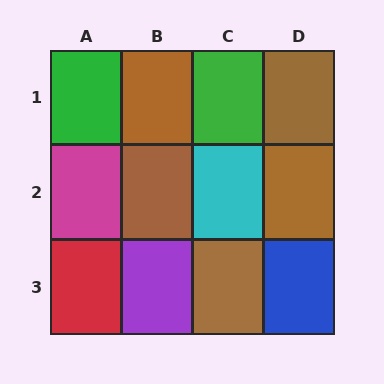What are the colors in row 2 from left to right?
Magenta, brown, cyan, brown.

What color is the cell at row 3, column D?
Blue.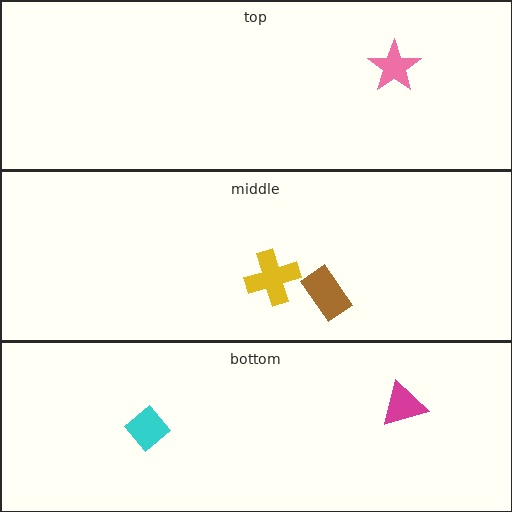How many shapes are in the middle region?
2.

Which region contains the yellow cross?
The middle region.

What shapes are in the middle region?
The yellow cross, the brown rectangle.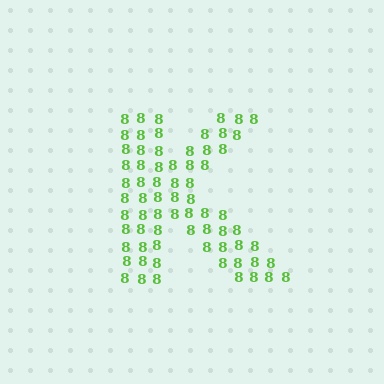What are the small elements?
The small elements are digit 8's.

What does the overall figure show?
The overall figure shows the letter K.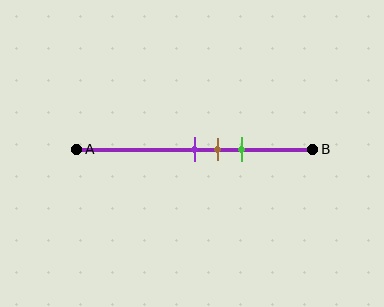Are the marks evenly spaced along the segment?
Yes, the marks are approximately evenly spaced.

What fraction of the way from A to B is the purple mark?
The purple mark is approximately 50% (0.5) of the way from A to B.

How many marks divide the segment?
There are 3 marks dividing the segment.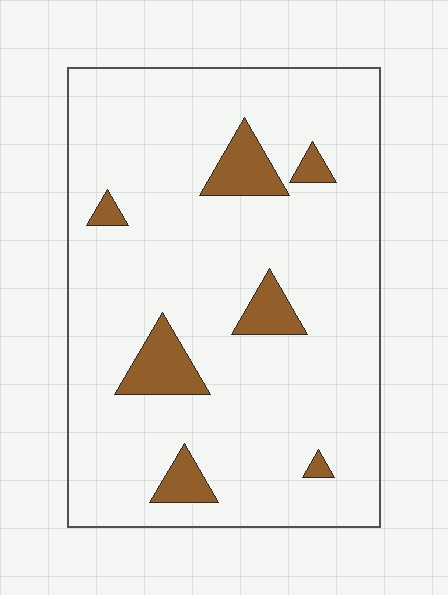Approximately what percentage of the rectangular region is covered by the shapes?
Approximately 10%.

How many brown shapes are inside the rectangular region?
7.